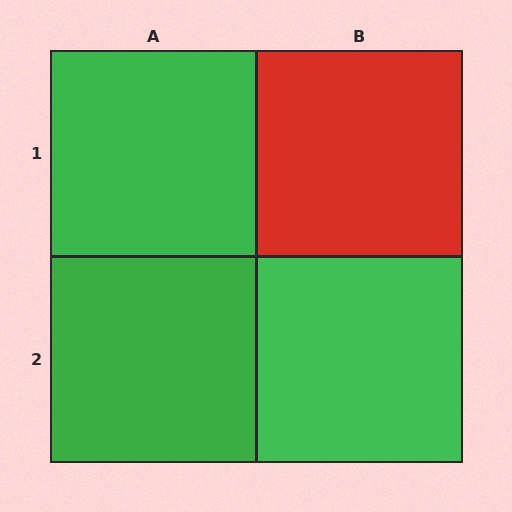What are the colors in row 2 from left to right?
Green, green.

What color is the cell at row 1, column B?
Red.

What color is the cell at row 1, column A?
Green.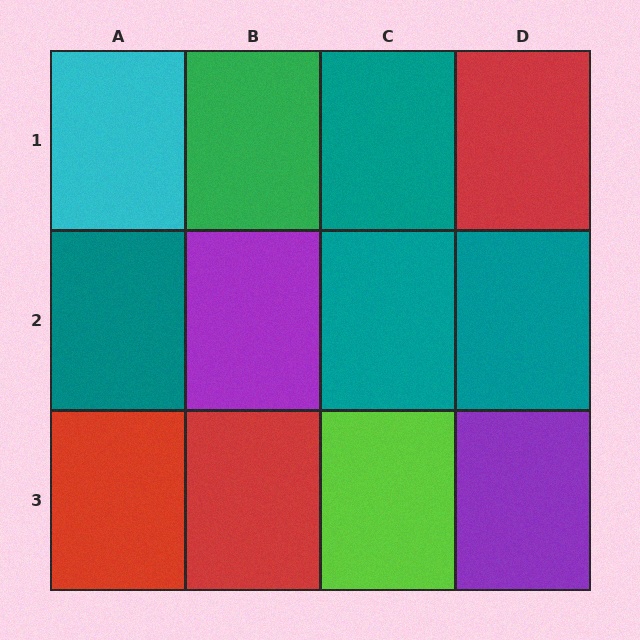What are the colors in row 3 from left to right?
Red, red, lime, purple.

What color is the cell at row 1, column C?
Teal.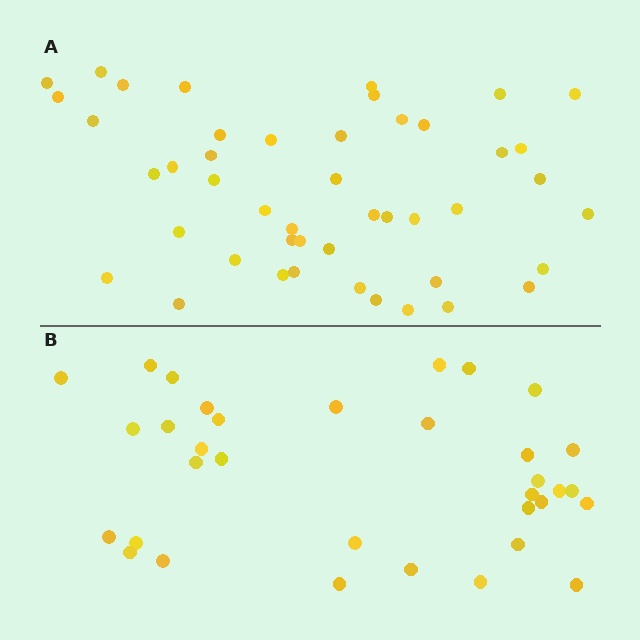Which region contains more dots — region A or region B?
Region A (the top region) has more dots.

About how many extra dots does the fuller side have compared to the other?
Region A has roughly 12 or so more dots than region B.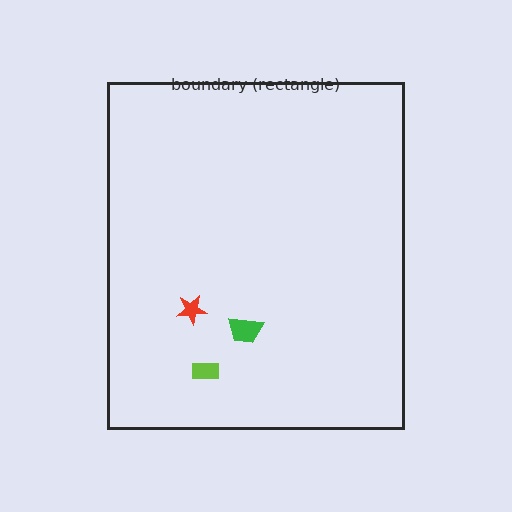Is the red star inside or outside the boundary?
Inside.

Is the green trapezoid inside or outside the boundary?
Inside.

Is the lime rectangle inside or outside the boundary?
Inside.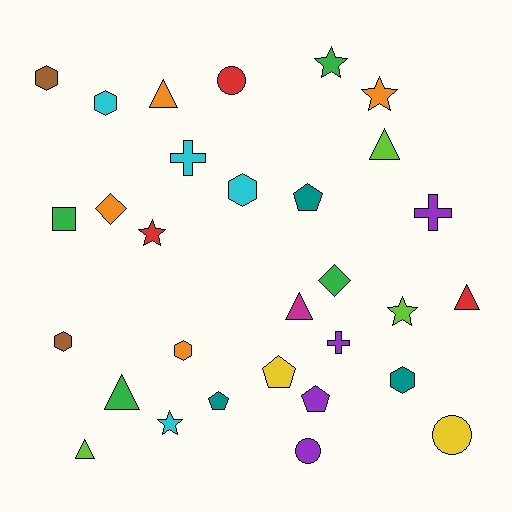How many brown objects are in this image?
There are 2 brown objects.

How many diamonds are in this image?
There are 2 diamonds.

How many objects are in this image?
There are 30 objects.